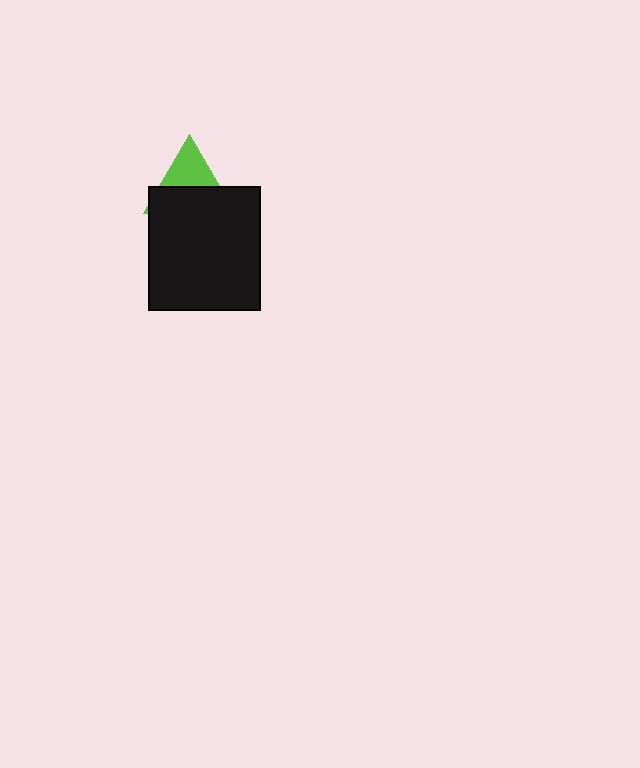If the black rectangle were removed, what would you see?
You would see the complete lime triangle.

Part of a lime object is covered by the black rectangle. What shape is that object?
It is a triangle.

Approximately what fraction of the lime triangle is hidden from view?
Roughly 57% of the lime triangle is hidden behind the black rectangle.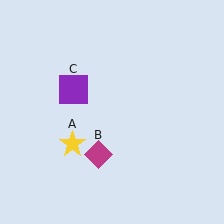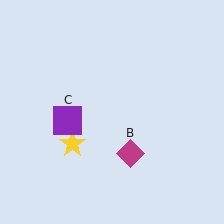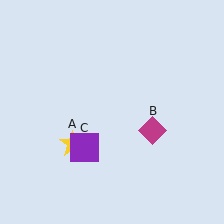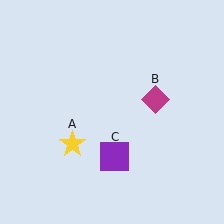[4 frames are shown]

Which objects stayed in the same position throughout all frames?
Yellow star (object A) remained stationary.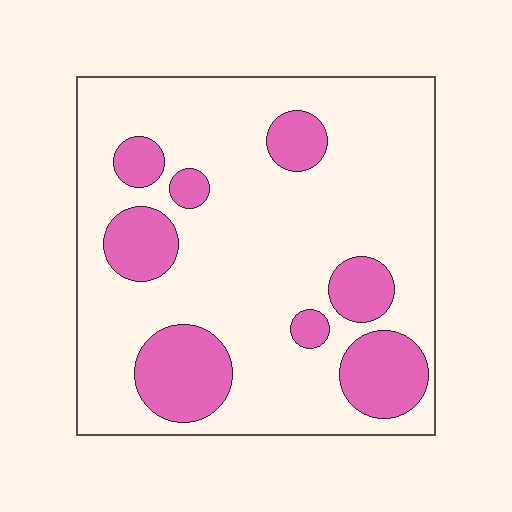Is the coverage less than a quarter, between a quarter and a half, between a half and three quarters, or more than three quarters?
Less than a quarter.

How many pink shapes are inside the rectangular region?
8.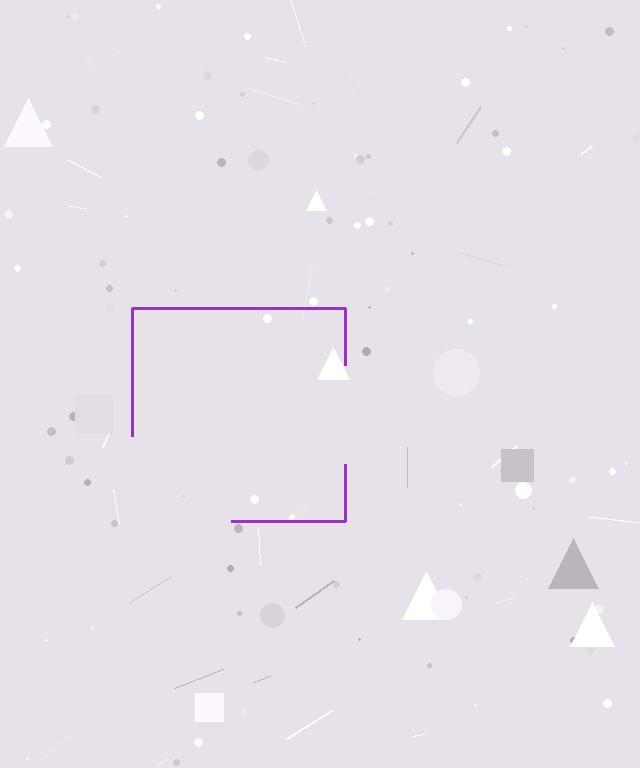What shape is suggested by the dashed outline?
The dashed outline suggests a square.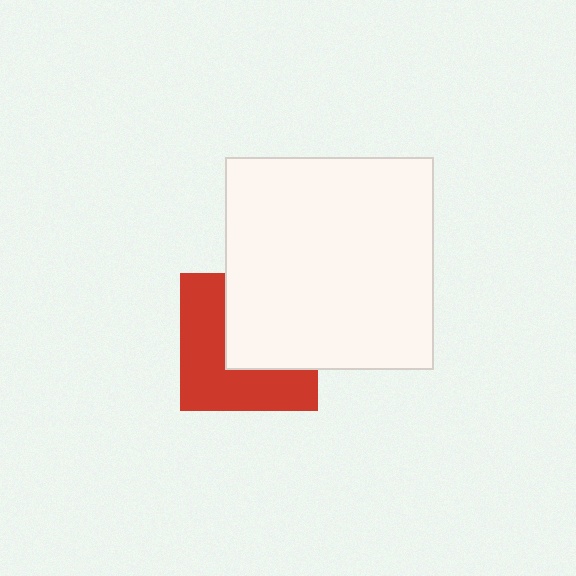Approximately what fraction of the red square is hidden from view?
Roughly 46% of the red square is hidden behind the white rectangle.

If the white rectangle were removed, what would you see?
You would see the complete red square.